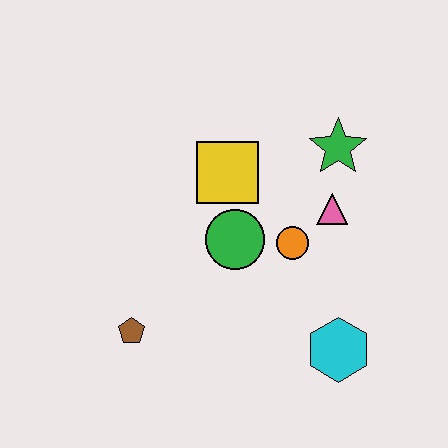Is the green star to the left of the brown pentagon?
No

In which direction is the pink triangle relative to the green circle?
The pink triangle is to the right of the green circle.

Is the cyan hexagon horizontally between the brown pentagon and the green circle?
No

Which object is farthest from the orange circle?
The brown pentagon is farthest from the orange circle.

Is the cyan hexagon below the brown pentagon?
Yes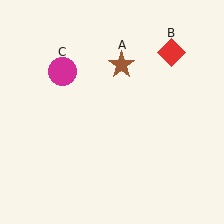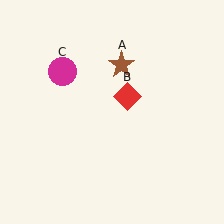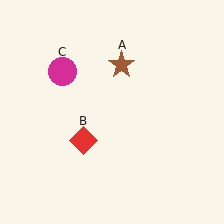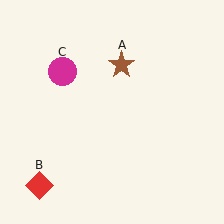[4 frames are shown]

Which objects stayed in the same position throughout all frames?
Brown star (object A) and magenta circle (object C) remained stationary.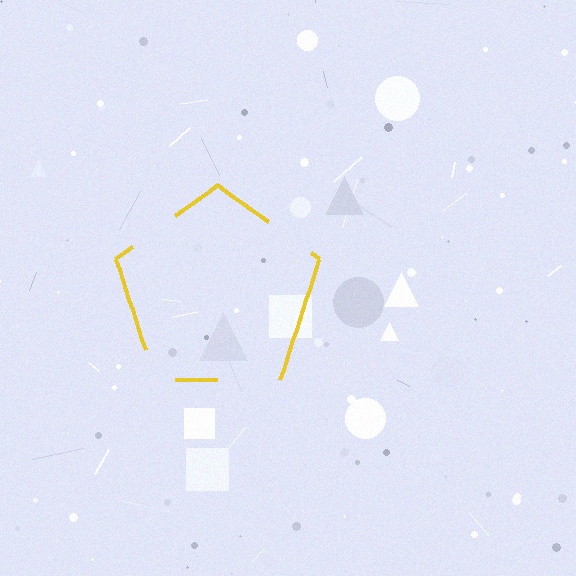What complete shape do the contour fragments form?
The contour fragments form a pentagon.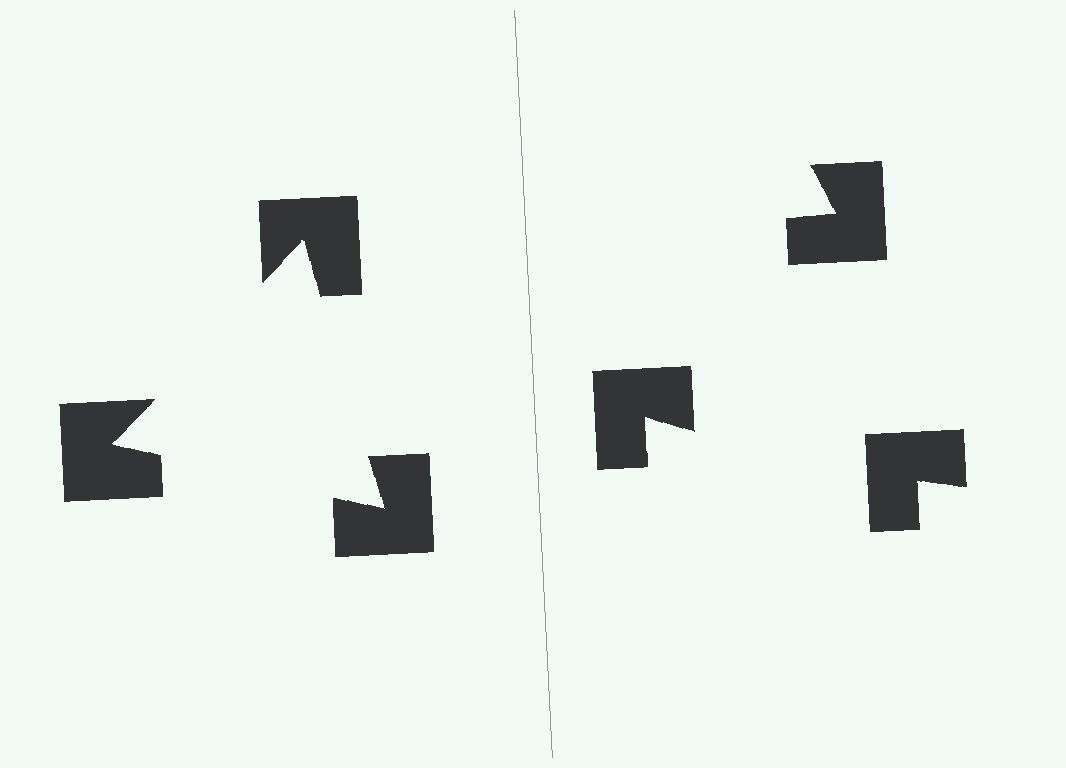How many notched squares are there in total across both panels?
6 — 3 on each side.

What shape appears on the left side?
An illusory triangle.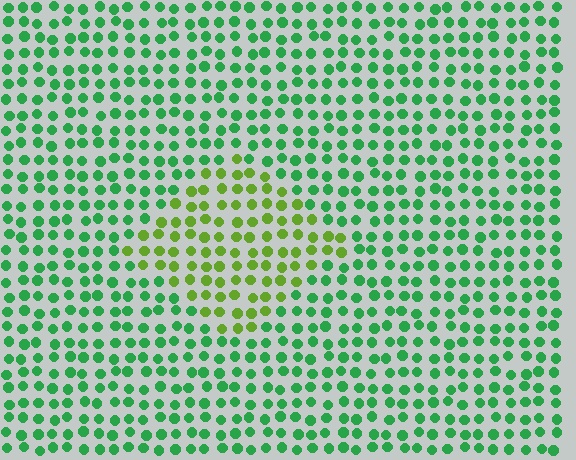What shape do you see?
I see a diamond.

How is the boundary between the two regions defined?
The boundary is defined purely by a slight shift in hue (about 43 degrees). Spacing, size, and orientation are identical on both sides.